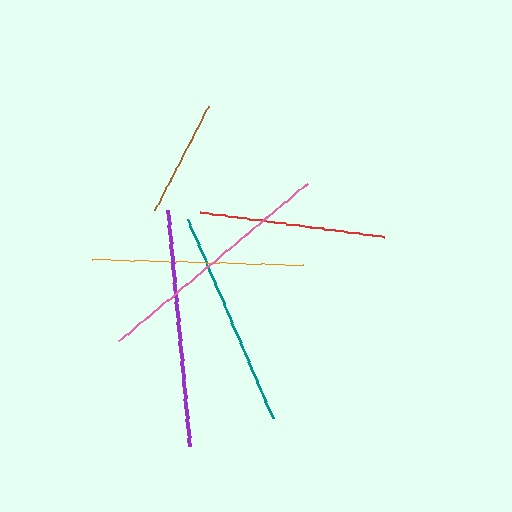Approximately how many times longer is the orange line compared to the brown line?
The orange line is approximately 1.8 times the length of the brown line.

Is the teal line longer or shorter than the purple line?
The purple line is longer than the teal line.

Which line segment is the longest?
The pink line is the longest at approximately 246 pixels.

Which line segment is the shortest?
The brown line is the shortest at approximately 116 pixels.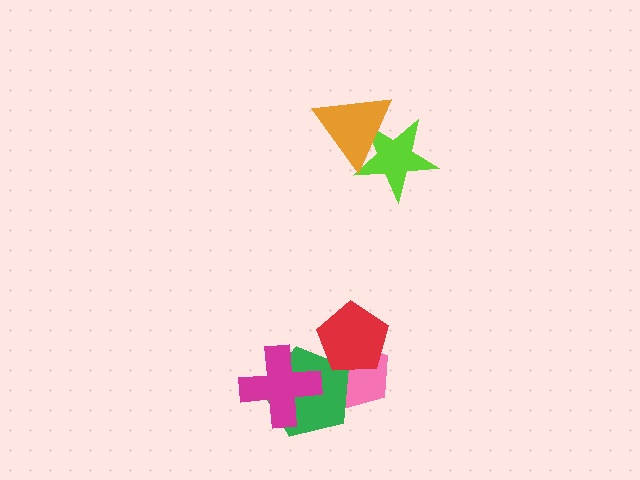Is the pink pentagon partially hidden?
Yes, it is partially covered by another shape.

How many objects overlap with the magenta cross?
1 object overlaps with the magenta cross.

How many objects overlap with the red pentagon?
2 objects overlap with the red pentagon.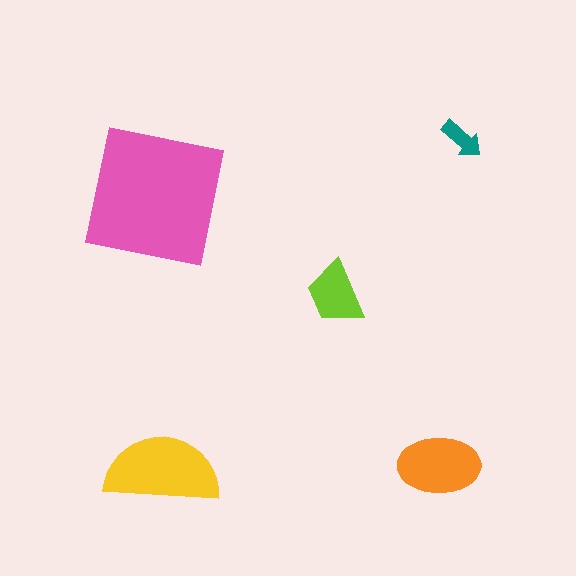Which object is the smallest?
The teal arrow.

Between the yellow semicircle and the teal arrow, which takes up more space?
The yellow semicircle.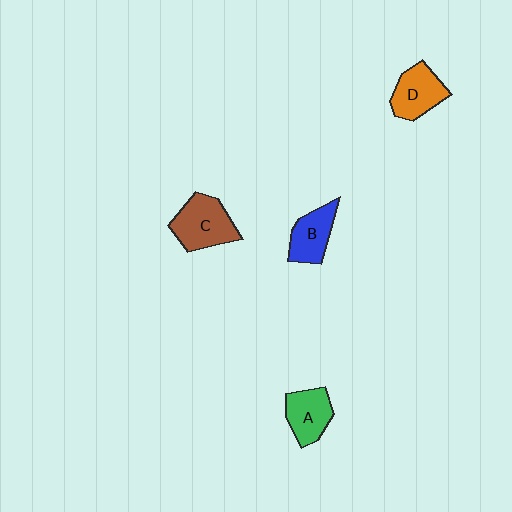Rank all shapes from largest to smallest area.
From largest to smallest: C (brown), D (orange), A (green), B (blue).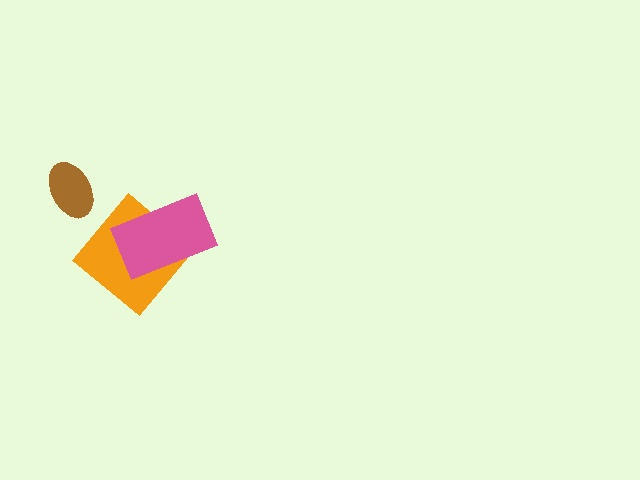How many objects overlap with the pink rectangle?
1 object overlaps with the pink rectangle.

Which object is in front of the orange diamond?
The pink rectangle is in front of the orange diamond.